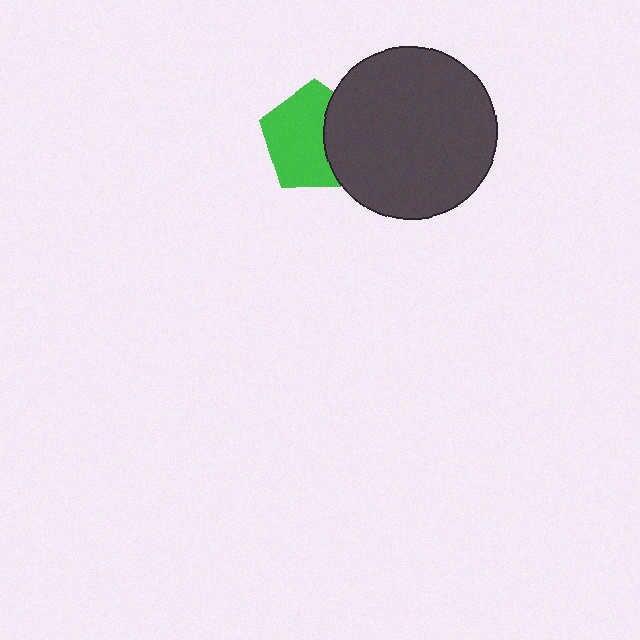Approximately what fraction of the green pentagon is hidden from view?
Roughly 35% of the green pentagon is hidden behind the dark gray circle.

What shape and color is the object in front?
The object in front is a dark gray circle.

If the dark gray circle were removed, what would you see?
You would see the complete green pentagon.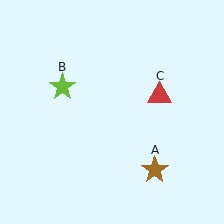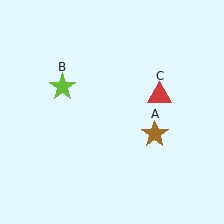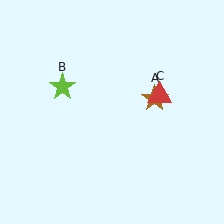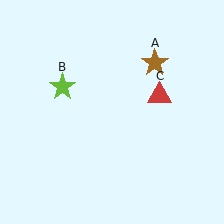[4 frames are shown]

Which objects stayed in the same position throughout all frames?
Lime star (object B) and red triangle (object C) remained stationary.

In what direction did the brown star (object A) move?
The brown star (object A) moved up.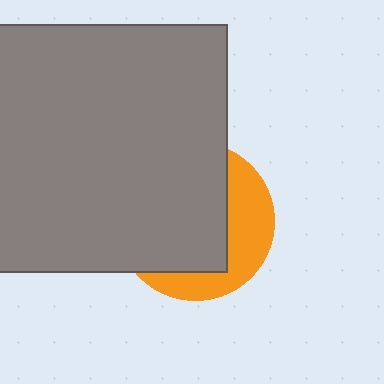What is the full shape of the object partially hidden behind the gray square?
The partially hidden object is an orange circle.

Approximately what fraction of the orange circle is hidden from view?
Roughly 65% of the orange circle is hidden behind the gray square.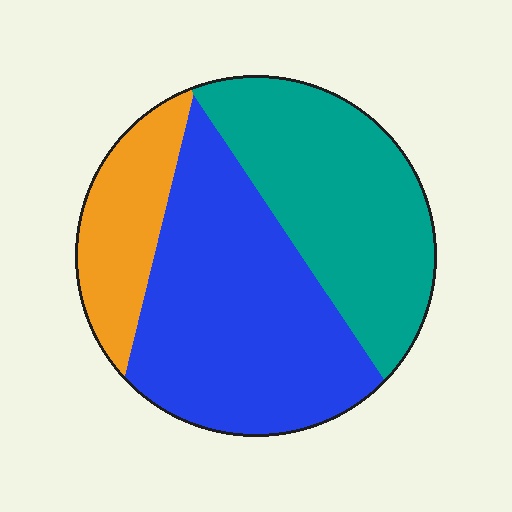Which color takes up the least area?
Orange, at roughly 15%.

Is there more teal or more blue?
Blue.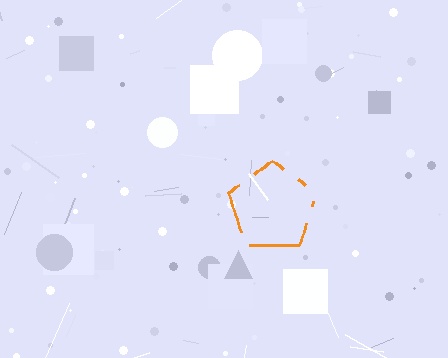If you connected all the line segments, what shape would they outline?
They would outline a pentagon.